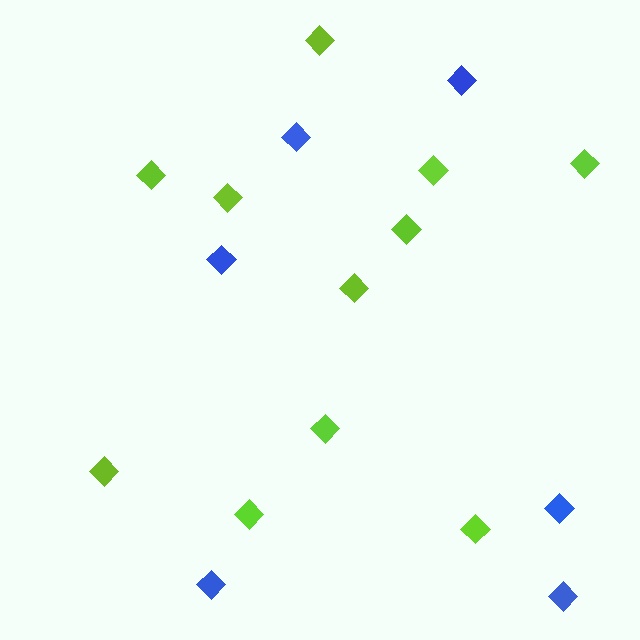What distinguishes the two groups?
There are 2 groups: one group of blue diamonds (6) and one group of lime diamonds (11).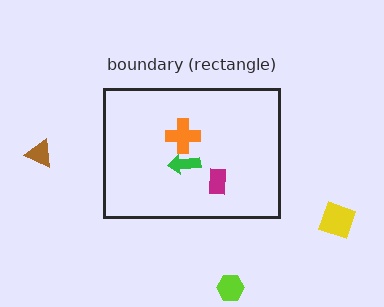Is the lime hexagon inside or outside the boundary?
Outside.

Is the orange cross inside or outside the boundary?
Inside.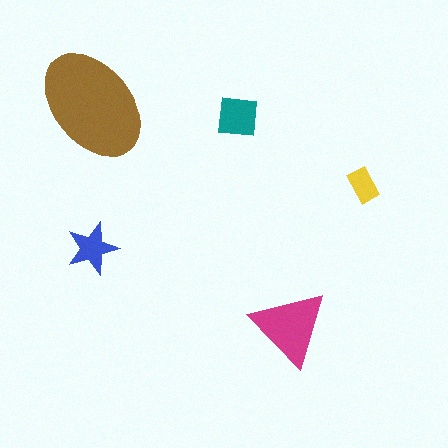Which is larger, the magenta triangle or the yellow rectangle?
The magenta triangle.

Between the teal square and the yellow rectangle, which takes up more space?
The teal square.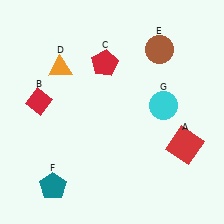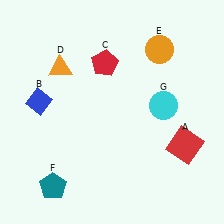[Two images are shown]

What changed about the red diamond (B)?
In Image 1, B is red. In Image 2, it changed to blue.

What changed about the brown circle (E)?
In Image 1, E is brown. In Image 2, it changed to orange.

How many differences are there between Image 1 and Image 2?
There are 2 differences between the two images.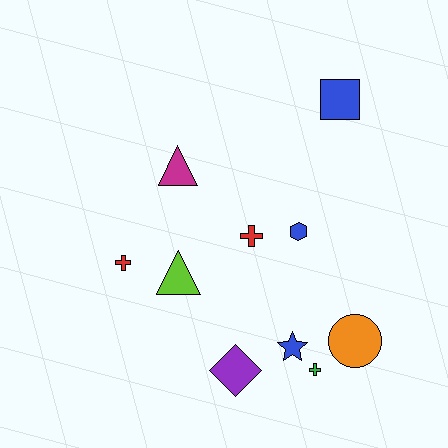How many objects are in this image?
There are 10 objects.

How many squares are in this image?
There is 1 square.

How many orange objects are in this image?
There is 1 orange object.